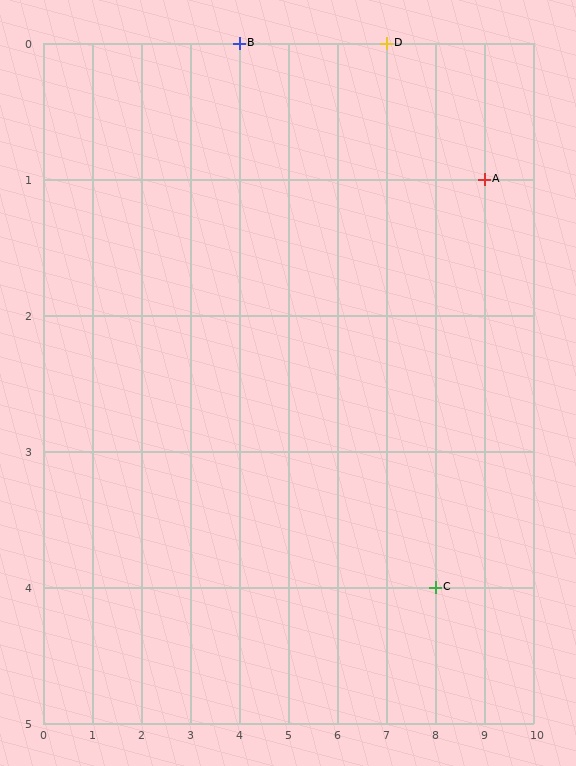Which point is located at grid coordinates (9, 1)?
Point A is at (9, 1).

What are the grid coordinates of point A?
Point A is at grid coordinates (9, 1).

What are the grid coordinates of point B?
Point B is at grid coordinates (4, 0).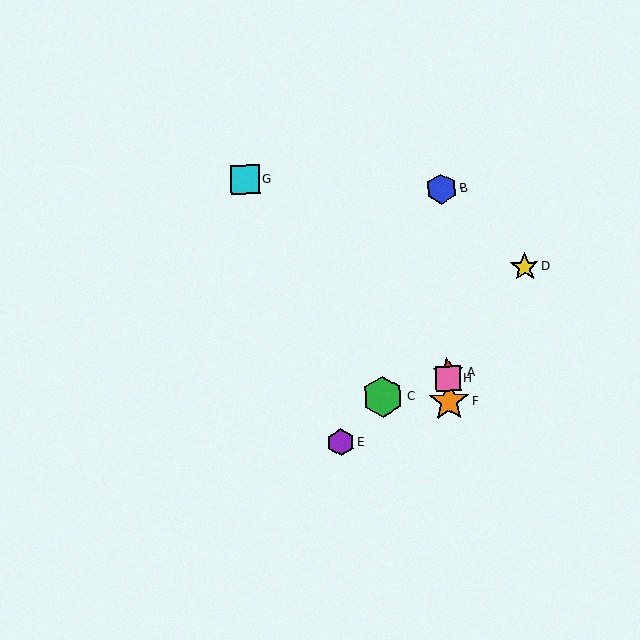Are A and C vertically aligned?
No, A is at x≈448 and C is at x≈383.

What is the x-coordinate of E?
Object E is at x≈341.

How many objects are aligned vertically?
4 objects (A, B, F, H) are aligned vertically.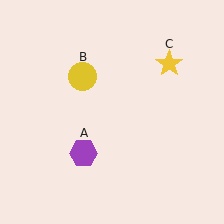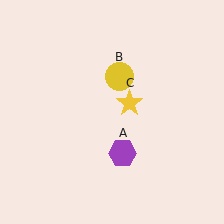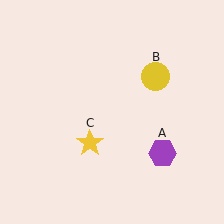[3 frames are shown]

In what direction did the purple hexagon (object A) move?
The purple hexagon (object A) moved right.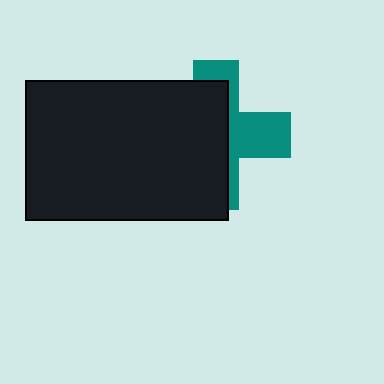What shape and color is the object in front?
The object in front is a black rectangle.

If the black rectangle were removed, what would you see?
You would see the complete teal cross.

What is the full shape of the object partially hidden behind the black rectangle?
The partially hidden object is a teal cross.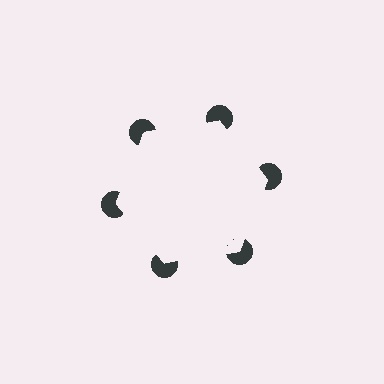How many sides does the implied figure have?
6 sides.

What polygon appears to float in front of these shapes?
An illusory hexagon — its edges are inferred from the aligned wedge cuts in the pac-man discs, not physically drawn.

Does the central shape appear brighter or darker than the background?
It typically appears slightly brighter than the background, even though no actual brightness change is drawn.